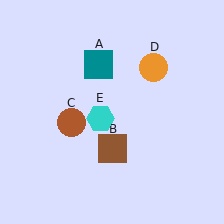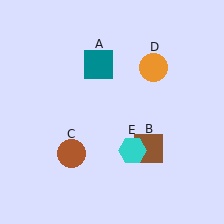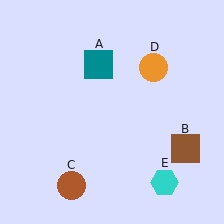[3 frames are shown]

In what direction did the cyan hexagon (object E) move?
The cyan hexagon (object E) moved down and to the right.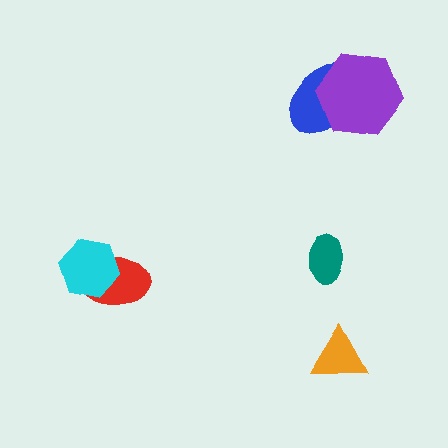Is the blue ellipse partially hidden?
Yes, it is partially covered by another shape.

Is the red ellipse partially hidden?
Yes, it is partially covered by another shape.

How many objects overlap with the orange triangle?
0 objects overlap with the orange triangle.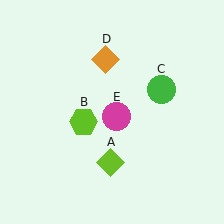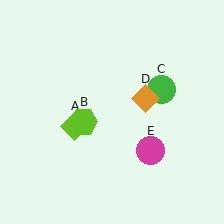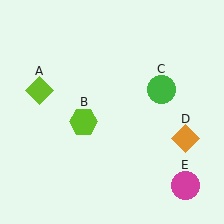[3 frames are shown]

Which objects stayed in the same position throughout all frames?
Lime hexagon (object B) and green circle (object C) remained stationary.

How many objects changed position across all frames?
3 objects changed position: lime diamond (object A), orange diamond (object D), magenta circle (object E).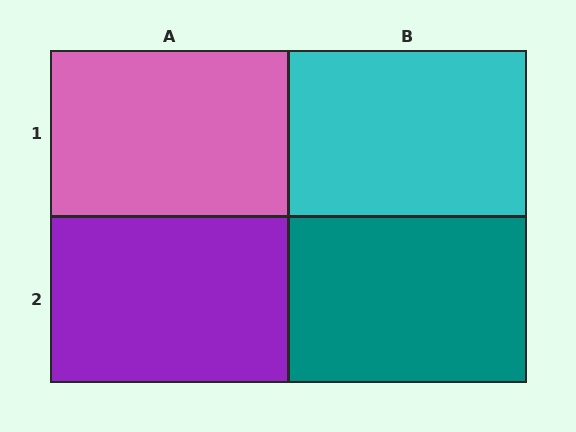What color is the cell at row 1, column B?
Cyan.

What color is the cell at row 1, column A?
Pink.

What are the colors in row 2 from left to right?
Purple, teal.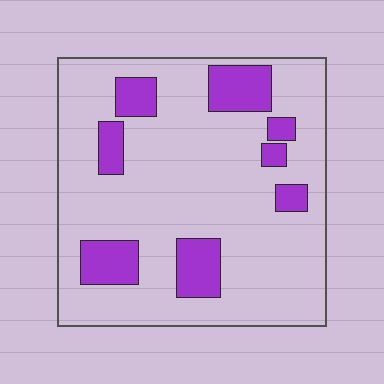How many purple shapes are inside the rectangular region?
8.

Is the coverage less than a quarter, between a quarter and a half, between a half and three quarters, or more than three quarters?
Less than a quarter.